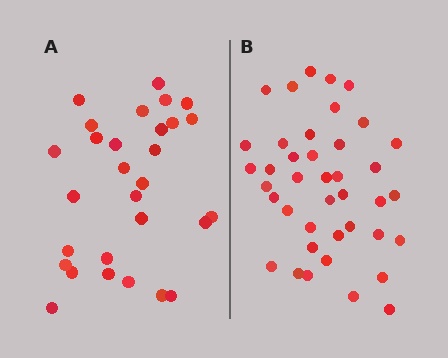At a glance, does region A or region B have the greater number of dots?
Region B (the right region) has more dots.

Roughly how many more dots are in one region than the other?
Region B has roughly 12 or so more dots than region A.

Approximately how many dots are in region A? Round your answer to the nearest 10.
About 30 dots. (The exact count is 29, which rounds to 30.)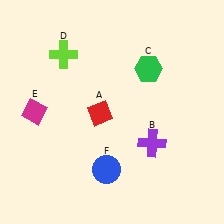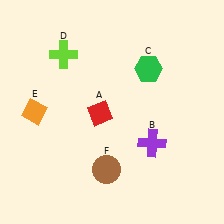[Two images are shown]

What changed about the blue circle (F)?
In Image 1, F is blue. In Image 2, it changed to brown.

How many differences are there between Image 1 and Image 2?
There are 2 differences between the two images.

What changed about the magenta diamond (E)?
In Image 1, E is magenta. In Image 2, it changed to orange.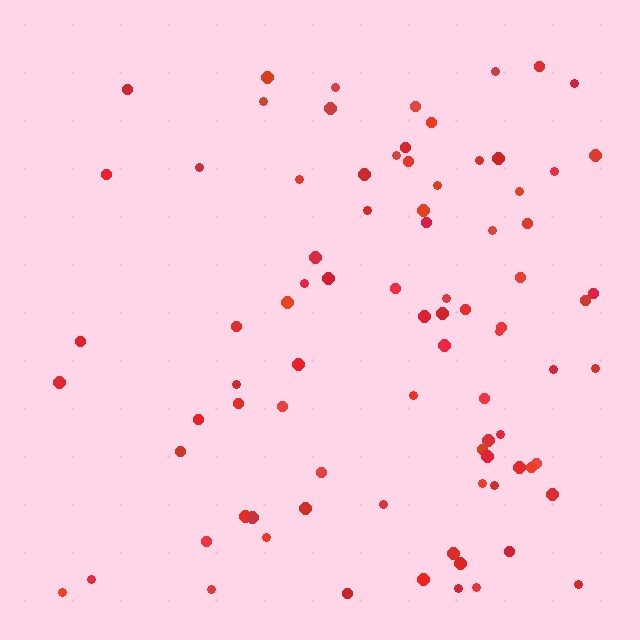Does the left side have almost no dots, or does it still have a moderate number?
Still a moderate number, just noticeably fewer than the right.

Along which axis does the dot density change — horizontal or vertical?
Horizontal.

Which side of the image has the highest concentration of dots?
The right.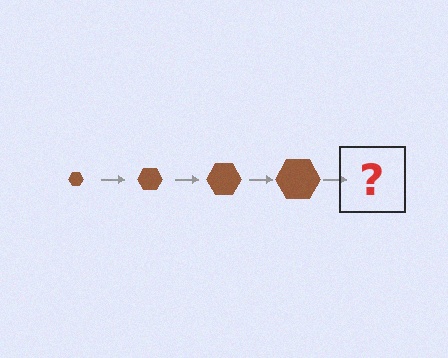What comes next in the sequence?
The next element should be a brown hexagon, larger than the previous one.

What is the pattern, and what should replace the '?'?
The pattern is that the hexagon gets progressively larger each step. The '?' should be a brown hexagon, larger than the previous one.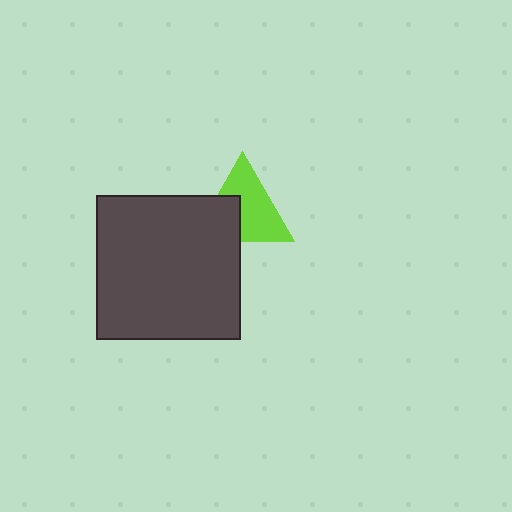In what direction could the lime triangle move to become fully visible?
The lime triangle could move toward the upper-right. That would shift it out from behind the dark gray square entirely.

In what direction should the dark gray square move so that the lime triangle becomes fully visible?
The dark gray square should move toward the lower-left. That is the shortest direction to clear the overlap and leave the lime triangle fully visible.